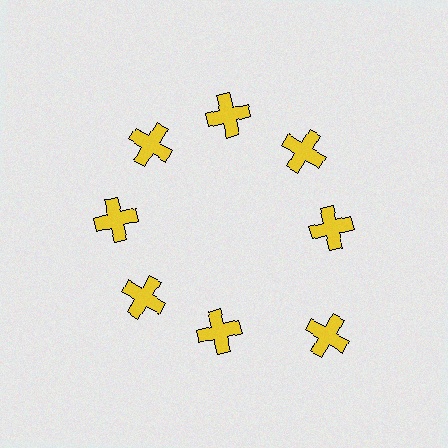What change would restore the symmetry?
The symmetry would be restored by moving it inward, back onto the ring so that all 8 crosses sit at equal angles and equal distance from the center.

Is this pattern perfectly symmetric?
No. The 8 yellow crosses are arranged in a ring, but one element near the 4 o'clock position is pushed outward from the center, breaking the 8-fold rotational symmetry.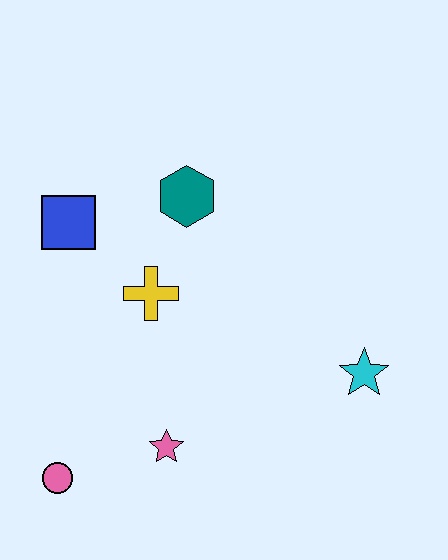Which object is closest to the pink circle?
The pink star is closest to the pink circle.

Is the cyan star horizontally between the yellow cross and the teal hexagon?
No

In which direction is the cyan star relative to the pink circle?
The cyan star is to the right of the pink circle.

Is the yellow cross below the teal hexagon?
Yes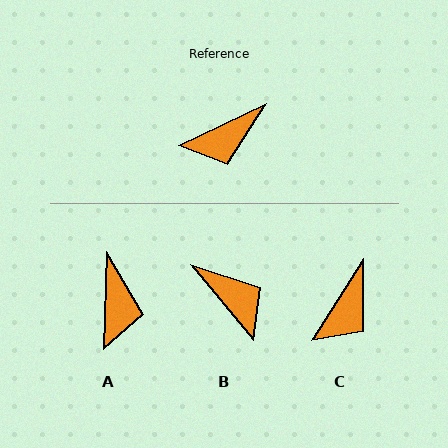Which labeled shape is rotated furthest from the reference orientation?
B, about 104 degrees away.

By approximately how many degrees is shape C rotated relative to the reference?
Approximately 32 degrees counter-clockwise.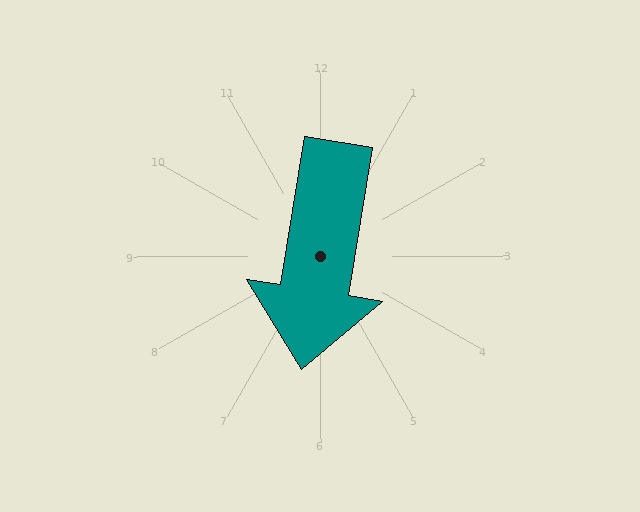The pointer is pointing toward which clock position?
Roughly 6 o'clock.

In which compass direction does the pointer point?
South.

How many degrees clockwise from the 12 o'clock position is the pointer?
Approximately 189 degrees.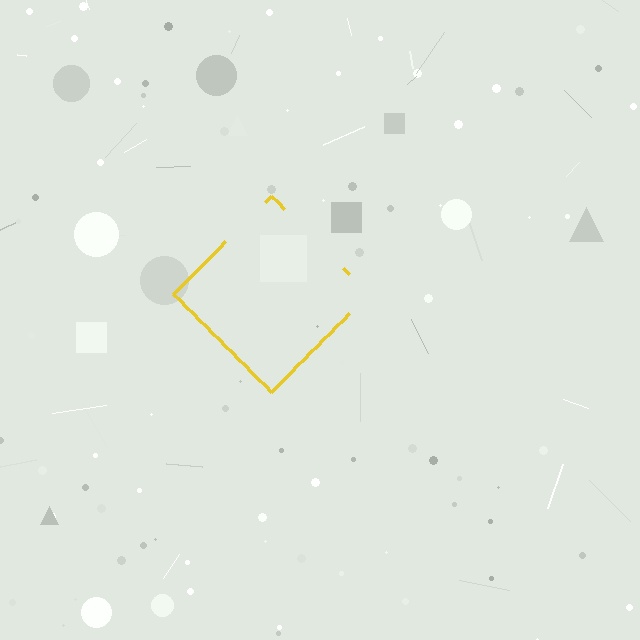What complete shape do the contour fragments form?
The contour fragments form a diamond.